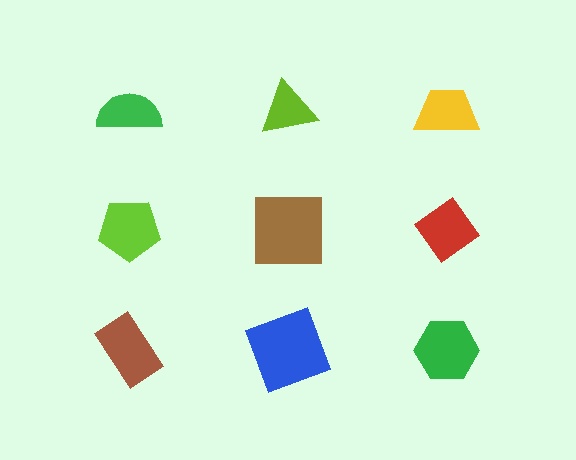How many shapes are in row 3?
3 shapes.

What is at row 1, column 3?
A yellow trapezoid.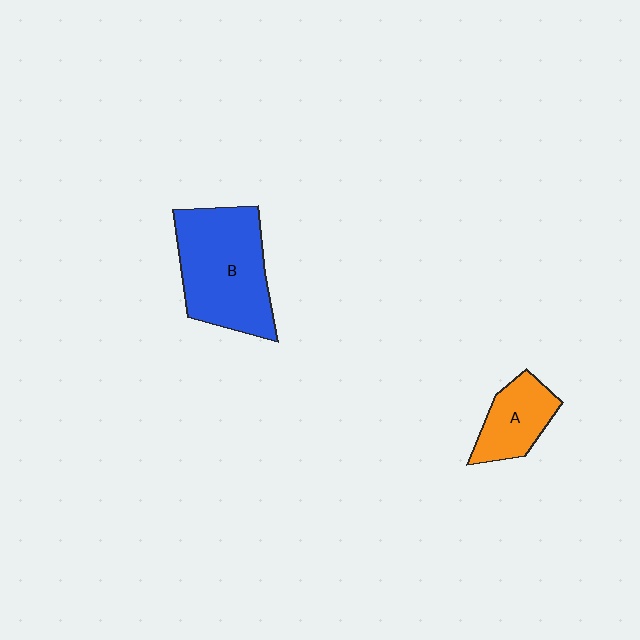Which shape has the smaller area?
Shape A (orange).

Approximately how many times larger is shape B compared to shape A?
Approximately 2.1 times.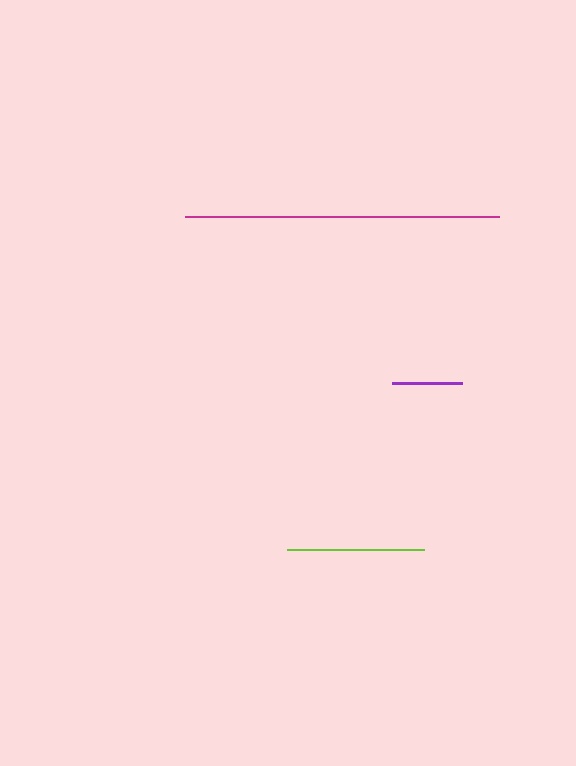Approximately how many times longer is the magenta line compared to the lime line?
The magenta line is approximately 2.3 times the length of the lime line.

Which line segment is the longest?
The magenta line is the longest at approximately 314 pixels.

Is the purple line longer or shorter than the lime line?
The lime line is longer than the purple line.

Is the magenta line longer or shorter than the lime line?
The magenta line is longer than the lime line.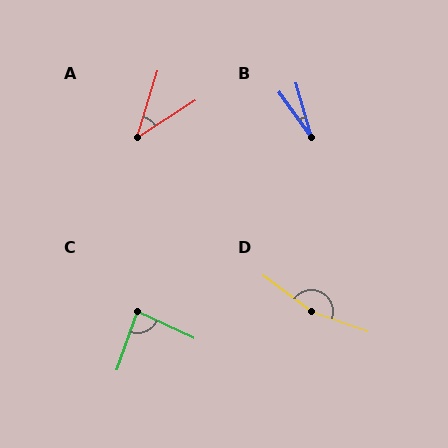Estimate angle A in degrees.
Approximately 40 degrees.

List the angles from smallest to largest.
B (20°), A (40°), C (84°), D (162°).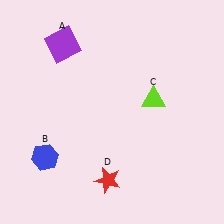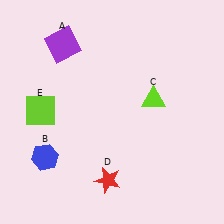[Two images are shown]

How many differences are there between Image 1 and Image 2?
There is 1 difference between the two images.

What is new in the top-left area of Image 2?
A lime square (E) was added in the top-left area of Image 2.